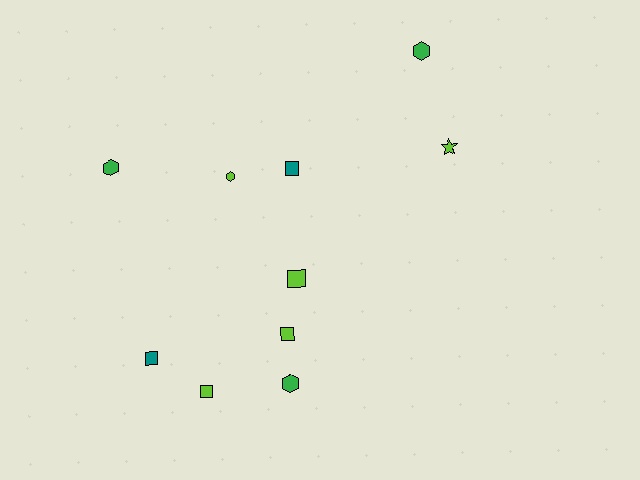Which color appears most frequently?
Lime, with 5 objects.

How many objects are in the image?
There are 10 objects.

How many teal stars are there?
There are no teal stars.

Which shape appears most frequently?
Square, with 5 objects.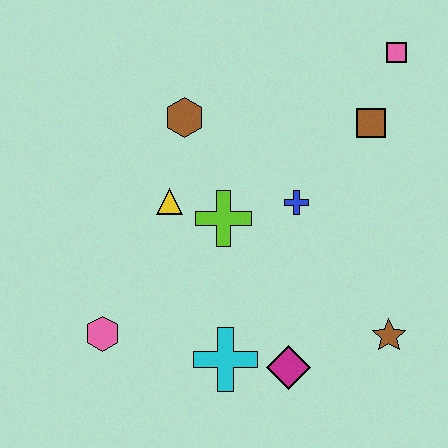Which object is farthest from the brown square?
The pink hexagon is farthest from the brown square.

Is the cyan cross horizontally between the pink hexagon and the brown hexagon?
No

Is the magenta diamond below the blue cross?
Yes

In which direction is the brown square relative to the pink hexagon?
The brown square is to the right of the pink hexagon.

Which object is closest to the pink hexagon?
The cyan cross is closest to the pink hexagon.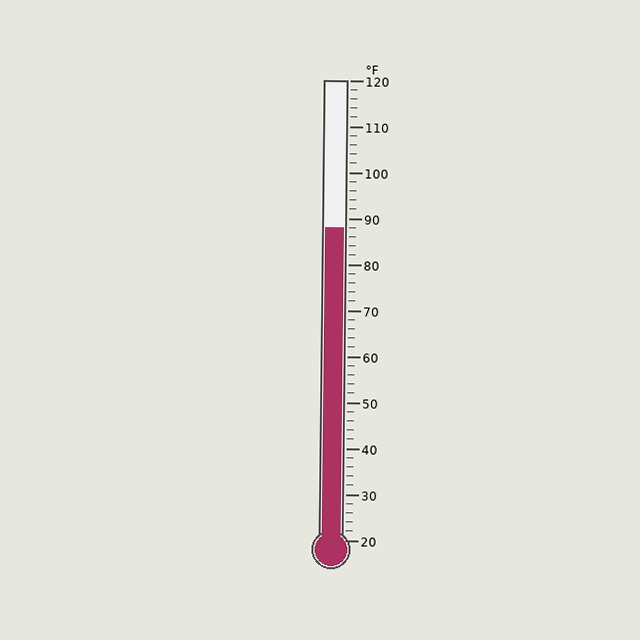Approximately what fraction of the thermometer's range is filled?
The thermometer is filled to approximately 70% of its range.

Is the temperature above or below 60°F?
The temperature is above 60°F.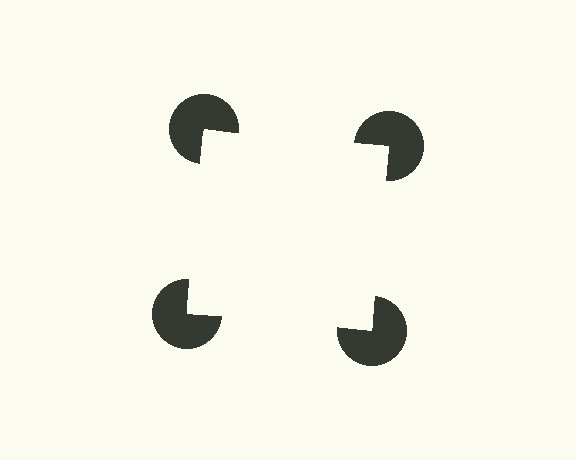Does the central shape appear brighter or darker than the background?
It typically appears slightly brighter than the background, even though no actual brightness change is drawn.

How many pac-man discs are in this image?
There are 4 — one at each vertex of the illusory square.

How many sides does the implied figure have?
4 sides.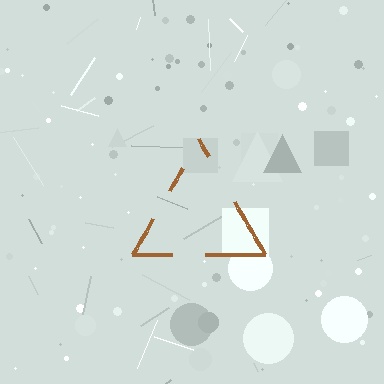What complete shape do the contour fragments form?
The contour fragments form a triangle.